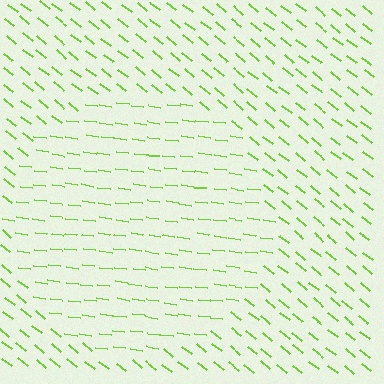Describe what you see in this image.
The image is filled with small lime line segments. A circle region in the image has lines oriented differently from the surrounding lines, creating a visible texture boundary.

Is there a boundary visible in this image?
Yes, there is a texture boundary formed by a change in line orientation.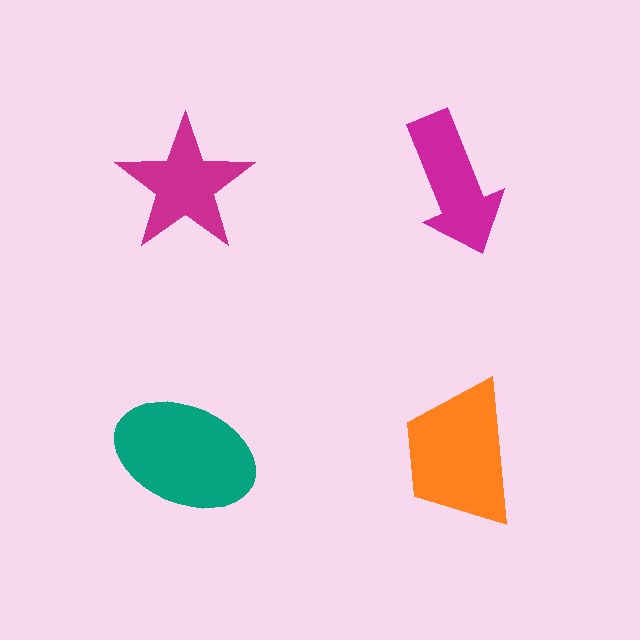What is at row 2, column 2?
An orange trapezoid.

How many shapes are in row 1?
2 shapes.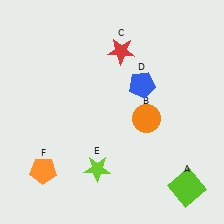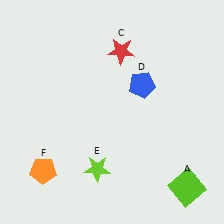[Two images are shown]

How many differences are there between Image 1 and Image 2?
There is 1 difference between the two images.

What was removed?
The orange circle (B) was removed in Image 2.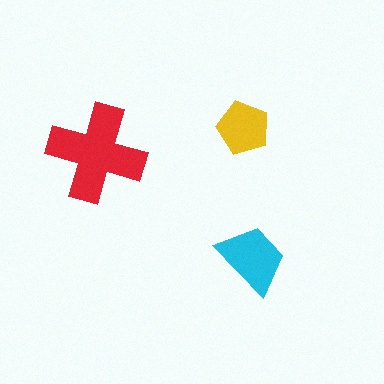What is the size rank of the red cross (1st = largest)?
1st.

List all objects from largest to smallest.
The red cross, the cyan trapezoid, the yellow pentagon.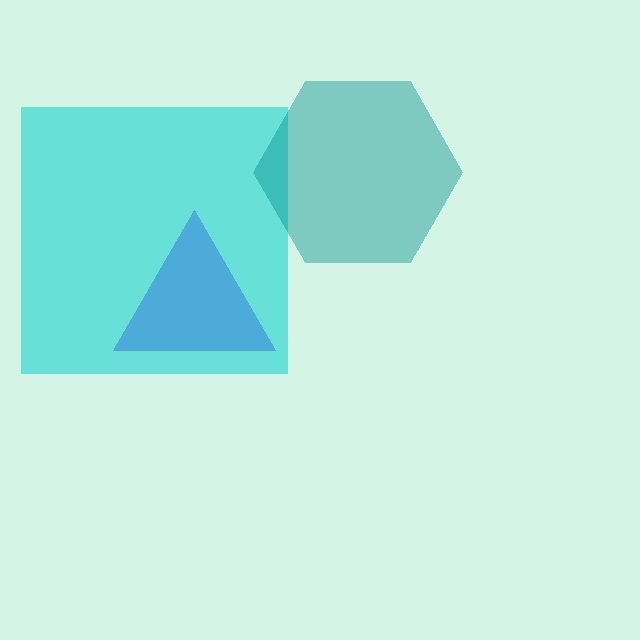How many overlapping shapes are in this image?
There are 3 overlapping shapes in the image.